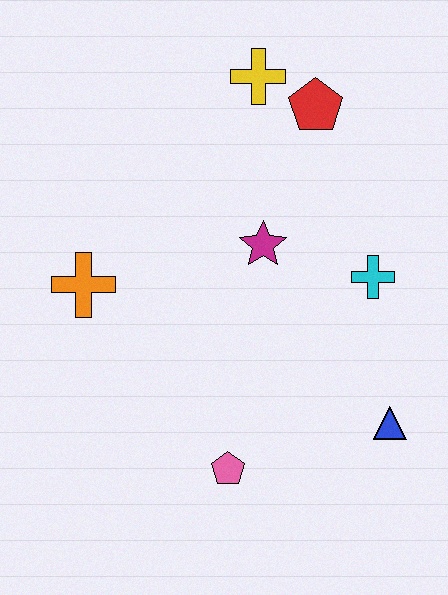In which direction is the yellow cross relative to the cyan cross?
The yellow cross is above the cyan cross.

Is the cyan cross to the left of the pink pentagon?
No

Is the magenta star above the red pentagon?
No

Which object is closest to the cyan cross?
The magenta star is closest to the cyan cross.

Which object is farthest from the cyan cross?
The orange cross is farthest from the cyan cross.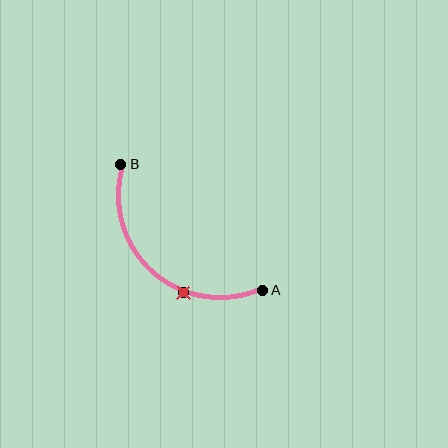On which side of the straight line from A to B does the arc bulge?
The arc bulges below and to the left of the straight line connecting A and B.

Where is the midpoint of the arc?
The arc midpoint is the point on the curve farthest from the straight line joining A and B. It sits below and to the left of that line.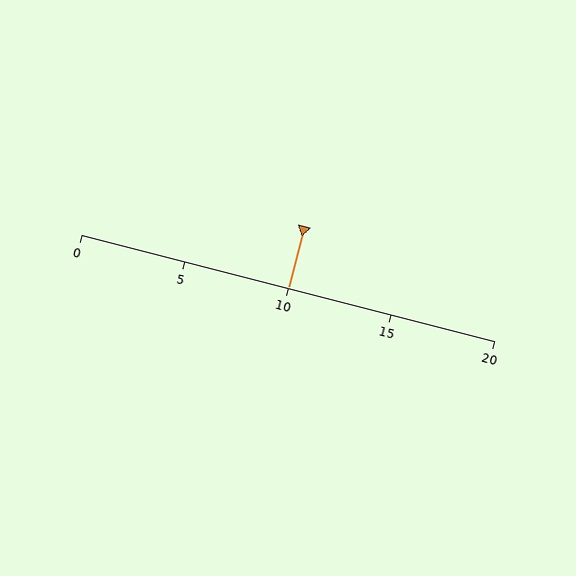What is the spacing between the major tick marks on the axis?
The major ticks are spaced 5 apart.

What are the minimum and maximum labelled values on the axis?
The axis runs from 0 to 20.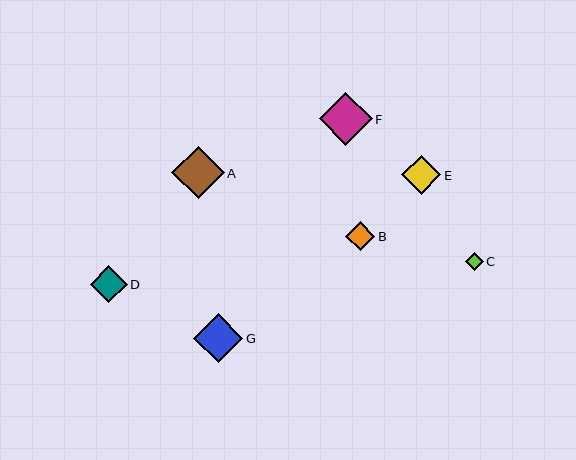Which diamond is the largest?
Diamond F is the largest with a size of approximately 53 pixels.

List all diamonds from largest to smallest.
From largest to smallest: F, A, G, E, D, B, C.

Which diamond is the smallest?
Diamond C is the smallest with a size of approximately 18 pixels.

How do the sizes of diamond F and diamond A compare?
Diamond F and diamond A are approximately the same size.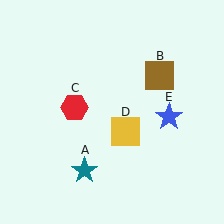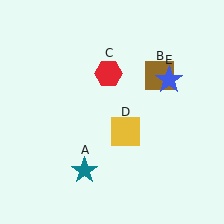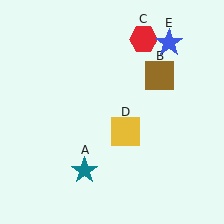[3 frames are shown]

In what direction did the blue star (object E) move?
The blue star (object E) moved up.